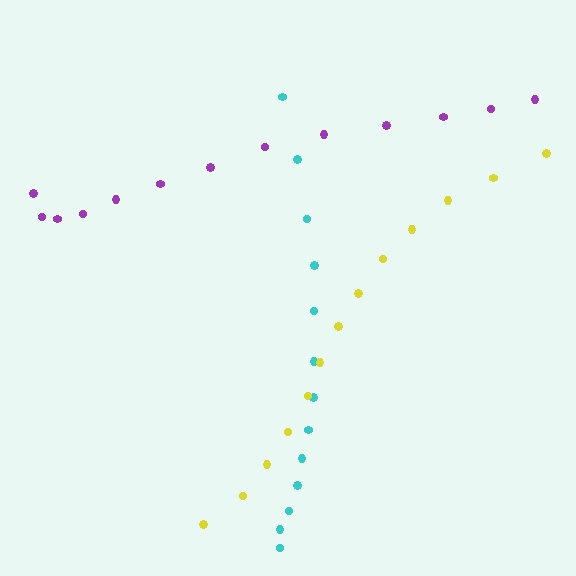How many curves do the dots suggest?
There are 3 distinct paths.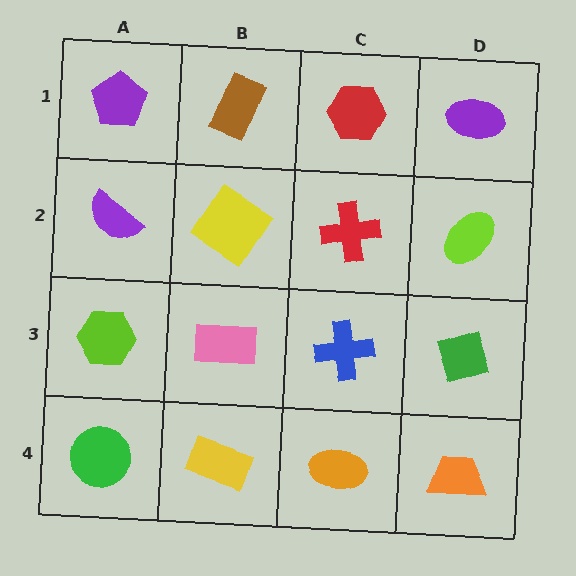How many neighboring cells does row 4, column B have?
3.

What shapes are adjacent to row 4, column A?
A lime hexagon (row 3, column A), a yellow rectangle (row 4, column B).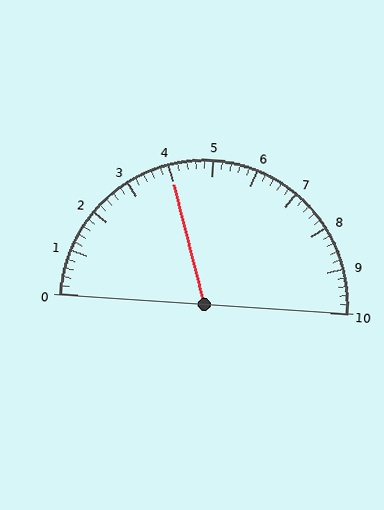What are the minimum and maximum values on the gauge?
The gauge ranges from 0 to 10.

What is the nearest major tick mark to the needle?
The nearest major tick mark is 4.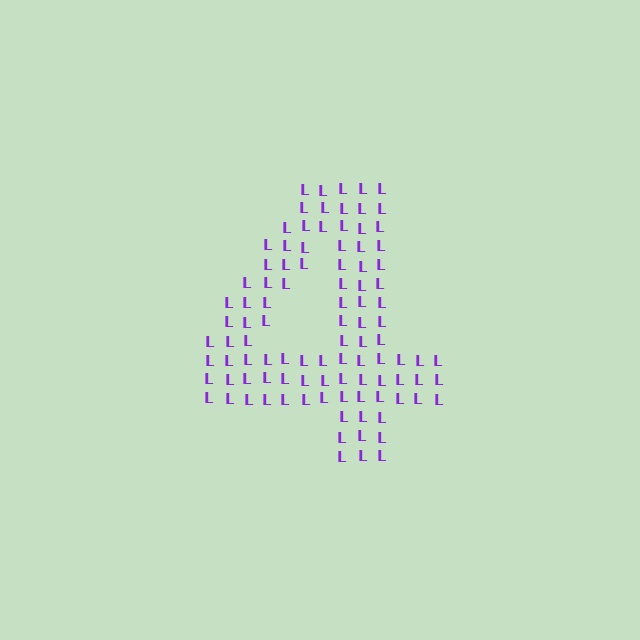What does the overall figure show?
The overall figure shows the digit 4.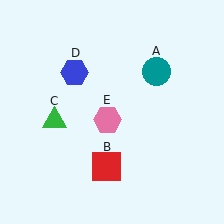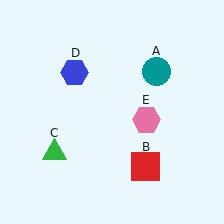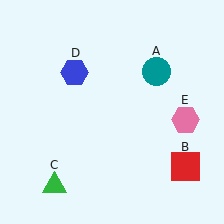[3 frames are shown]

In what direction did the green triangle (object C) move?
The green triangle (object C) moved down.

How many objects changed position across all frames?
3 objects changed position: red square (object B), green triangle (object C), pink hexagon (object E).